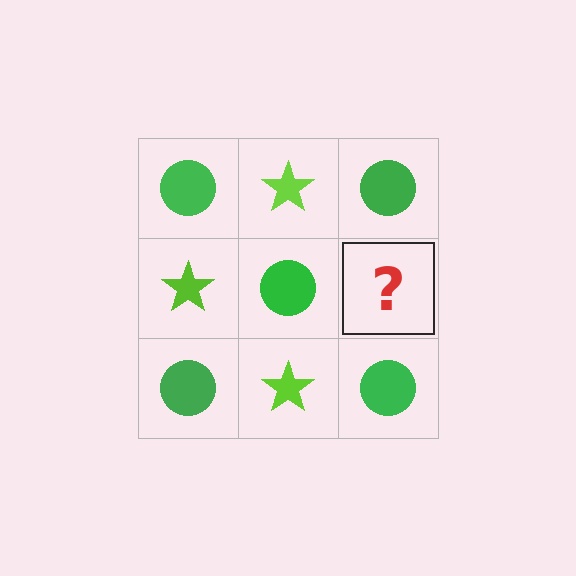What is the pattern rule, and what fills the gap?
The rule is that it alternates green circle and lime star in a checkerboard pattern. The gap should be filled with a lime star.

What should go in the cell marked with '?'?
The missing cell should contain a lime star.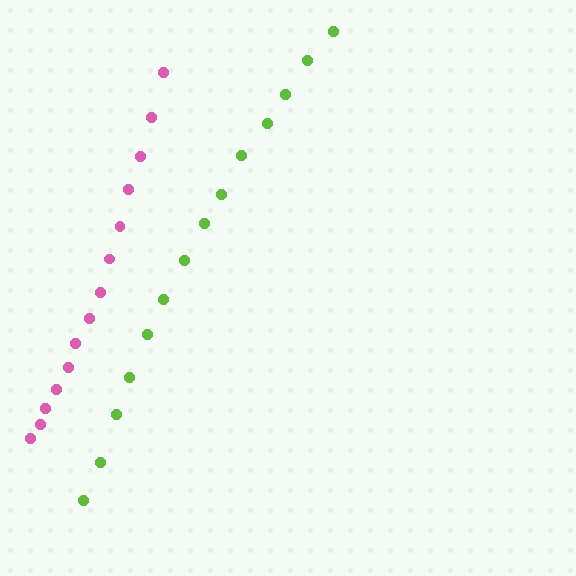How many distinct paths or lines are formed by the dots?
There are 2 distinct paths.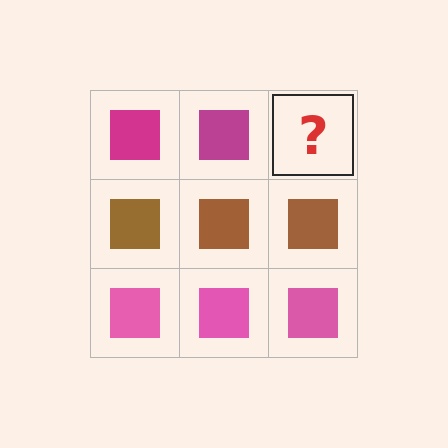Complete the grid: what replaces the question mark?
The question mark should be replaced with a magenta square.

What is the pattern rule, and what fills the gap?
The rule is that each row has a consistent color. The gap should be filled with a magenta square.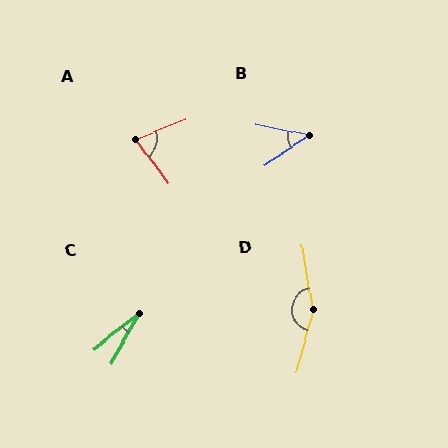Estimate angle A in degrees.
Approximately 76 degrees.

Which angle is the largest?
D, at approximately 155 degrees.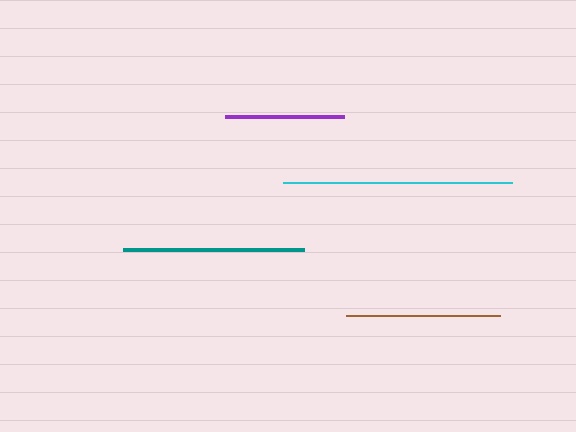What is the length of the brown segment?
The brown segment is approximately 154 pixels long.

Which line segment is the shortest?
The purple line is the shortest at approximately 119 pixels.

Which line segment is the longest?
The cyan line is the longest at approximately 228 pixels.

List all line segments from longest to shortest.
From longest to shortest: cyan, teal, brown, purple.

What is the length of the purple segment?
The purple segment is approximately 119 pixels long.